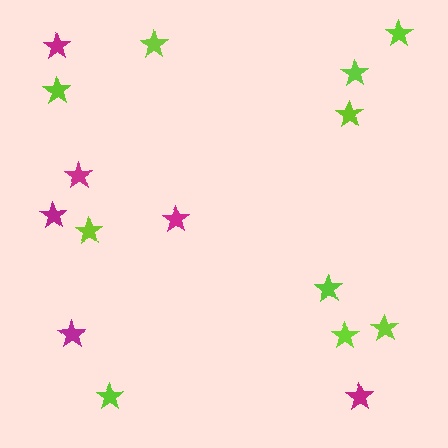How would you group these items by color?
There are 2 groups: one group of lime stars (10) and one group of magenta stars (6).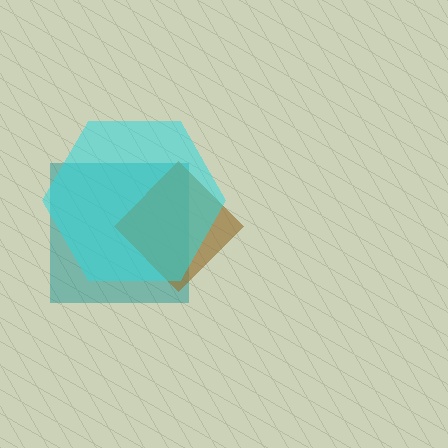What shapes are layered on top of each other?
The layered shapes are: a teal square, a brown diamond, a cyan hexagon.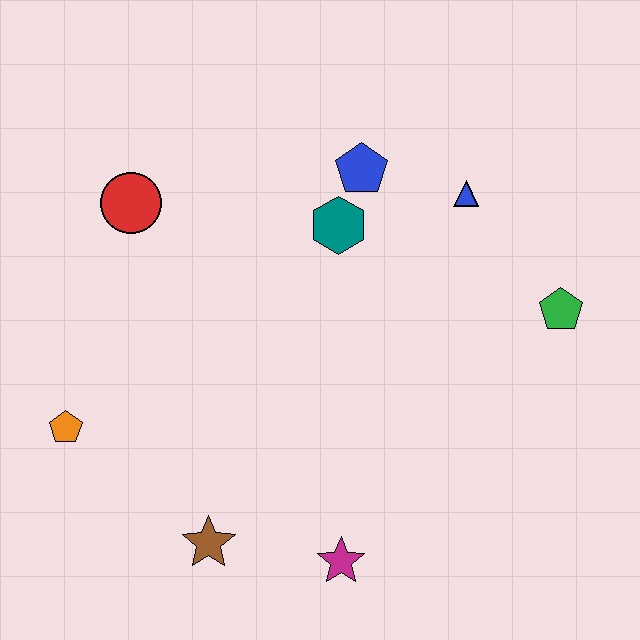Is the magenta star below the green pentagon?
Yes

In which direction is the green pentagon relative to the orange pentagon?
The green pentagon is to the right of the orange pentagon.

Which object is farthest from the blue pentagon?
The brown star is farthest from the blue pentagon.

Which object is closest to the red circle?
The teal hexagon is closest to the red circle.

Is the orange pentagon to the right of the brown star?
No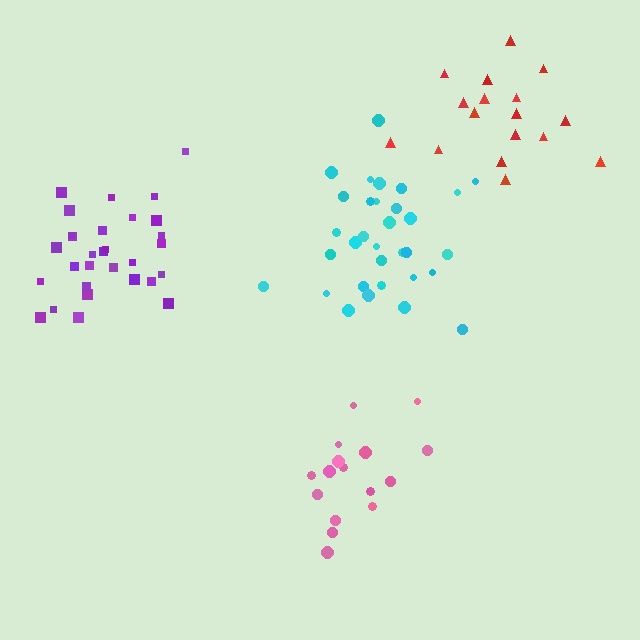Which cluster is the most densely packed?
Purple.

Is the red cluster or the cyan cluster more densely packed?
Cyan.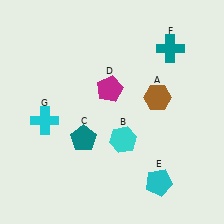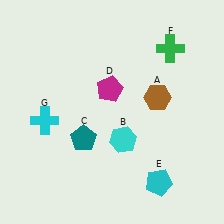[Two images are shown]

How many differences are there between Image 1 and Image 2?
There is 1 difference between the two images.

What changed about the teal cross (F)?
In Image 1, F is teal. In Image 2, it changed to green.